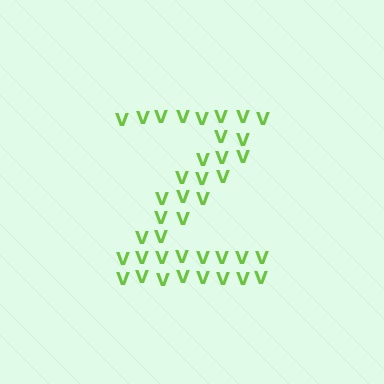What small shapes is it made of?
It is made of small letter V's.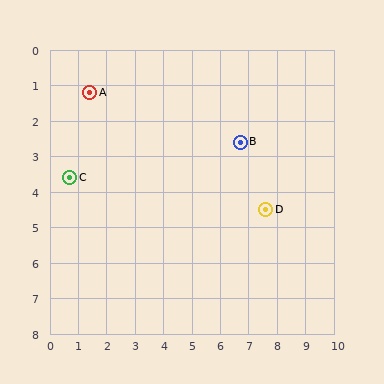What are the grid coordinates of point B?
Point B is at approximately (6.7, 2.6).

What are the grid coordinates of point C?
Point C is at approximately (0.7, 3.6).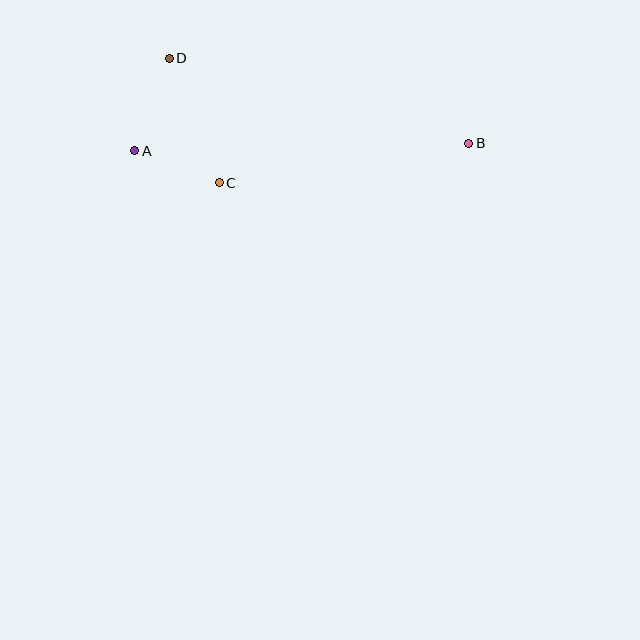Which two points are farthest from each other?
Points A and B are farthest from each other.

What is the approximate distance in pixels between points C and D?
The distance between C and D is approximately 134 pixels.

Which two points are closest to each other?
Points A and C are closest to each other.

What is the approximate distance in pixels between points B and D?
The distance between B and D is approximately 311 pixels.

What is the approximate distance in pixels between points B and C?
The distance between B and C is approximately 253 pixels.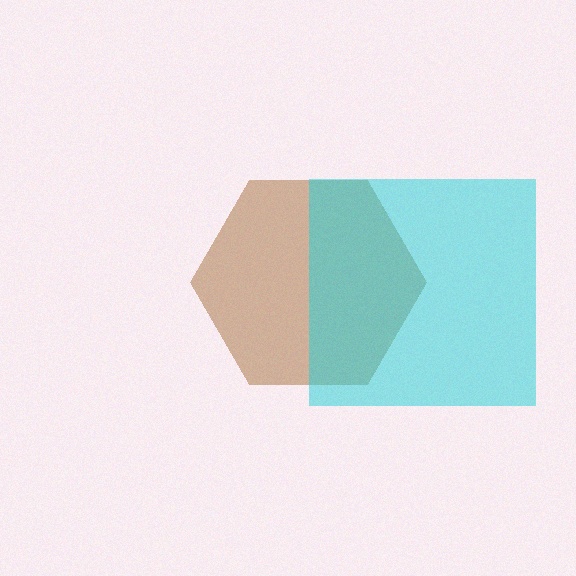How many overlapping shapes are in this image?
There are 2 overlapping shapes in the image.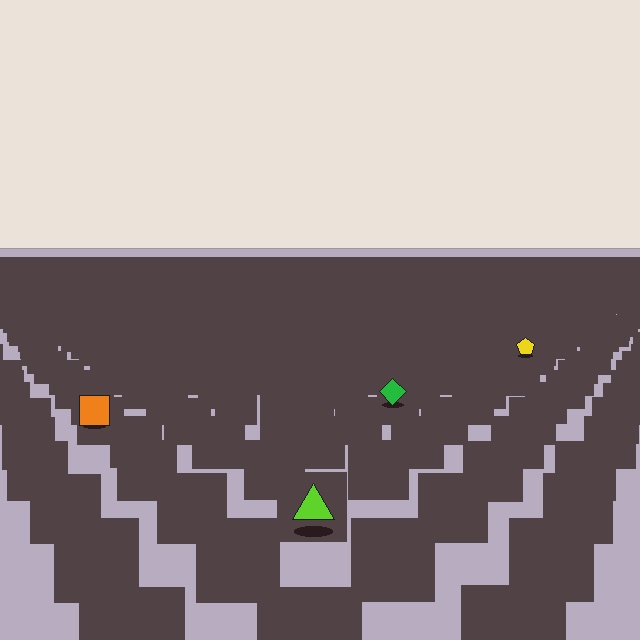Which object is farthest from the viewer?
The yellow pentagon is farthest from the viewer. It appears smaller and the ground texture around it is denser.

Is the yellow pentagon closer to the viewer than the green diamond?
No. The green diamond is closer — you can tell from the texture gradient: the ground texture is coarser near it.